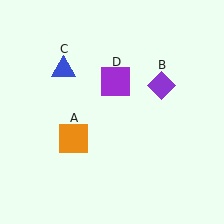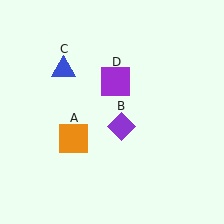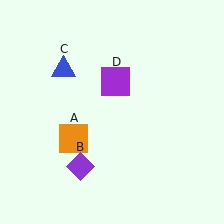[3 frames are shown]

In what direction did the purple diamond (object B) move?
The purple diamond (object B) moved down and to the left.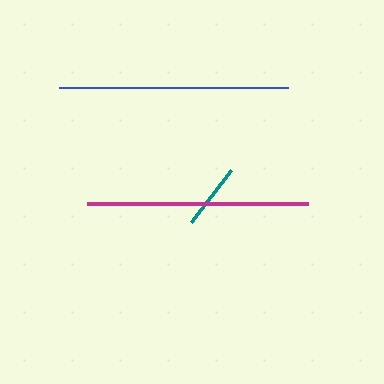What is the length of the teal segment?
The teal segment is approximately 65 pixels long.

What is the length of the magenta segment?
The magenta segment is approximately 221 pixels long.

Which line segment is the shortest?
The teal line is the shortest at approximately 65 pixels.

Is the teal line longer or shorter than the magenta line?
The magenta line is longer than the teal line.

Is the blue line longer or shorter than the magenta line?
The blue line is longer than the magenta line.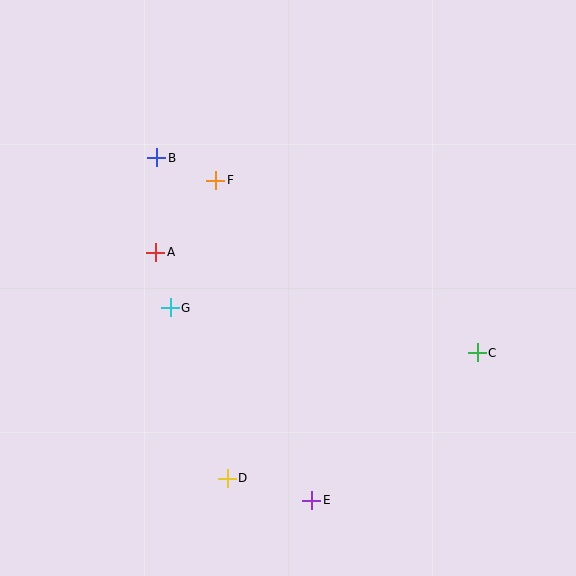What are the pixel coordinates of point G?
Point G is at (170, 308).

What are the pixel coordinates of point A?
Point A is at (156, 252).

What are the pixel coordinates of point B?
Point B is at (157, 158).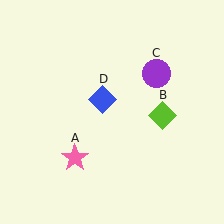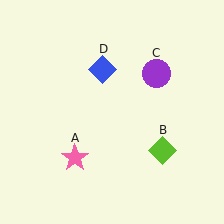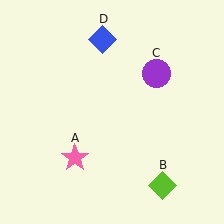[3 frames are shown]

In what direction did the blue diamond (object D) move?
The blue diamond (object D) moved up.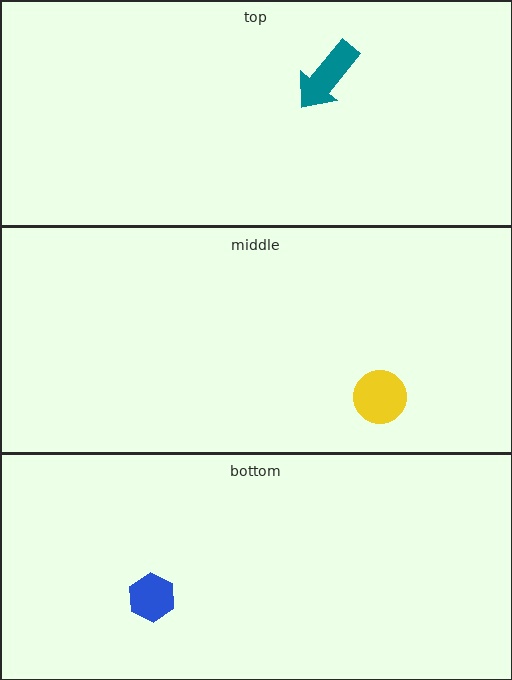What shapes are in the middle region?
The yellow circle.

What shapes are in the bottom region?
The blue hexagon.